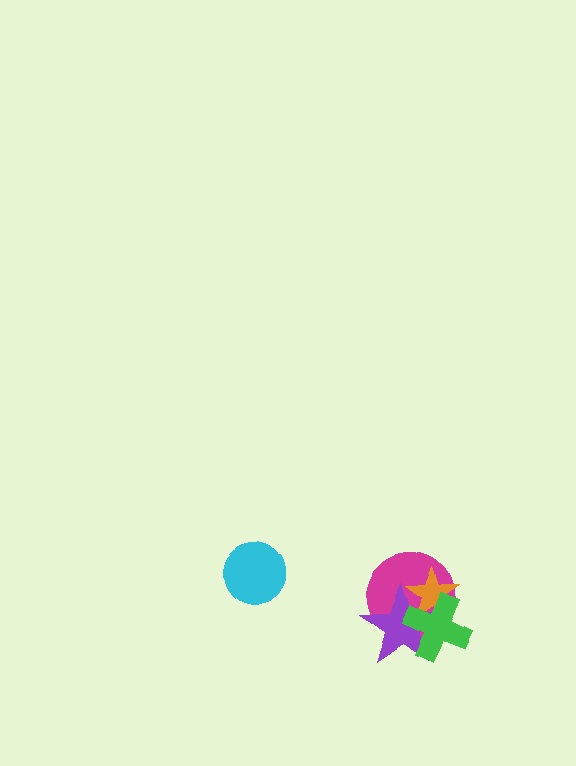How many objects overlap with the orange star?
3 objects overlap with the orange star.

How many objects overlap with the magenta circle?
3 objects overlap with the magenta circle.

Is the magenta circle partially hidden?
Yes, it is partially covered by another shape.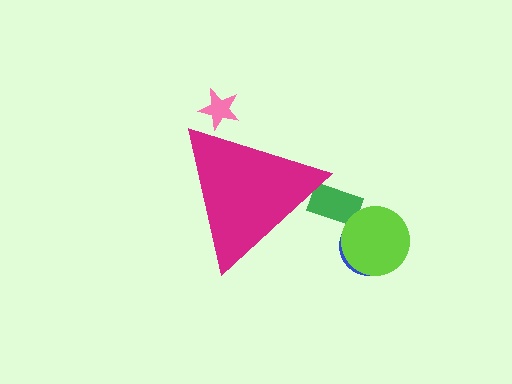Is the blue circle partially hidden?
No, the blue circle is fully visible.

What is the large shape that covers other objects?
A magenta triangle.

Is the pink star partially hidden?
Yes, the pink star is partially hidden behind the magenta triangle.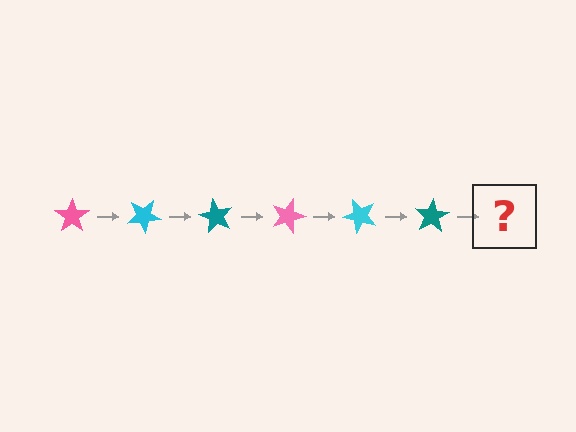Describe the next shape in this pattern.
It should be a pink star, rotated 180 degrees from the start.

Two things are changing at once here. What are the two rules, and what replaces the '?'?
The two rules are that it rotates 30 degrees each step and the color cycles through pink, cyan, and teal. The '?' should be a pink star, rotated 180 degrees from the start.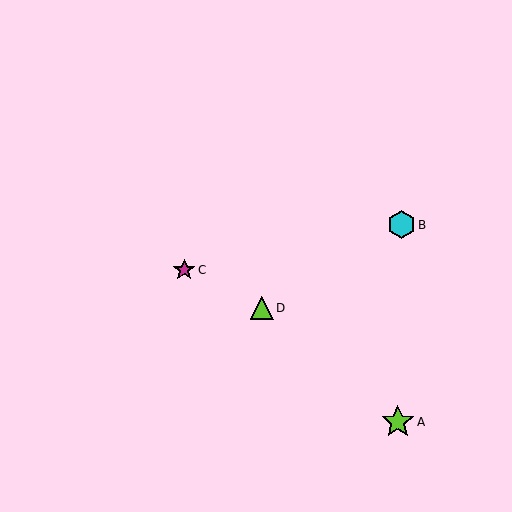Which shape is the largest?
The lime star (labeled A) is the largest.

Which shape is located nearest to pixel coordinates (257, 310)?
The lime triangle (labeled D) at (262, 308) is nearest to that location.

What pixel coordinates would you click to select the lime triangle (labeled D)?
Click at (262, 308) to select the lime triangle D.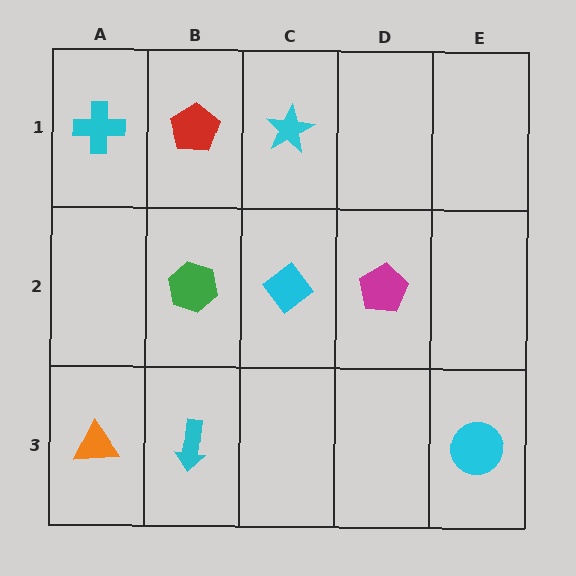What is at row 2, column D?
A magenta pentagon.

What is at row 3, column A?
An orange triangle.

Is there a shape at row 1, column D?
No, that cell is empty.